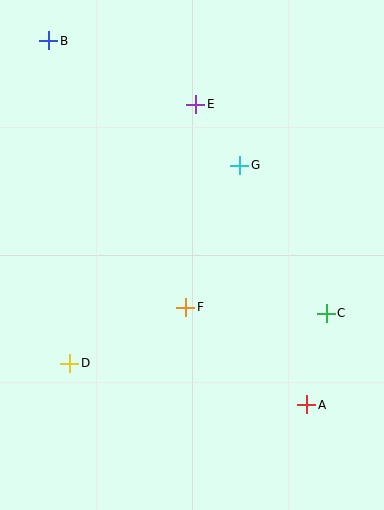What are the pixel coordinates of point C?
Point C is at (326, 313).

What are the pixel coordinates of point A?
Point A is at (307, 405).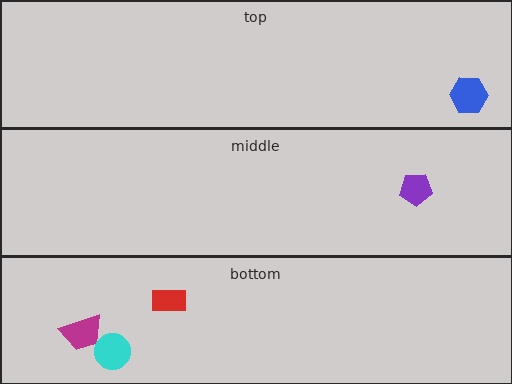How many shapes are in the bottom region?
3.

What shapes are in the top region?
The blue hexagon.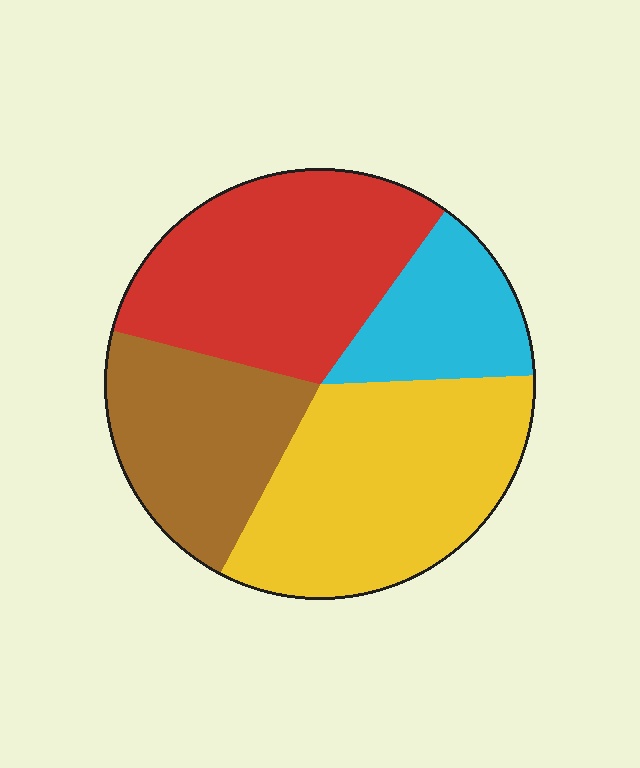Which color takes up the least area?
Cyan, at roughly 15%.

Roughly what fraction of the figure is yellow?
Yellow takes up about one third (1/3) of the figure.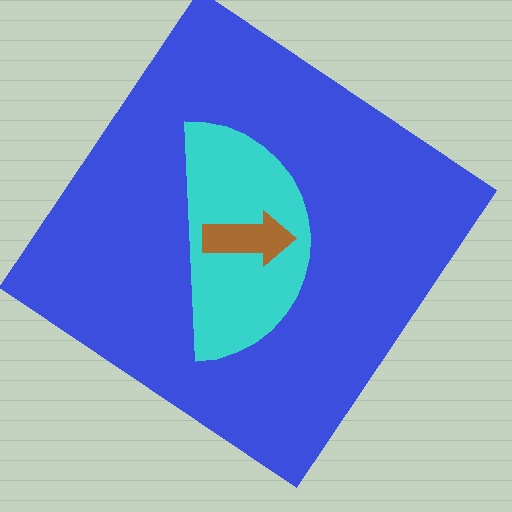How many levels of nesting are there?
3.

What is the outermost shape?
The blue diamond.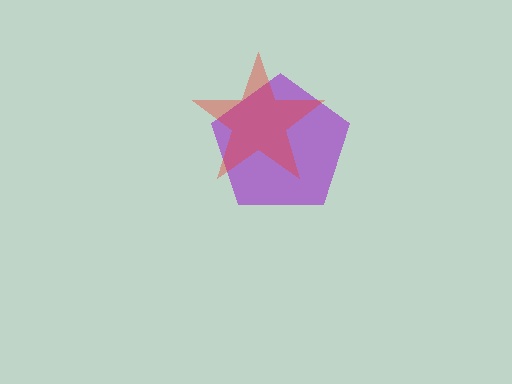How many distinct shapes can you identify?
There are 2 distinct shapes: a purple pentagon, a red star.